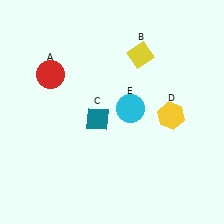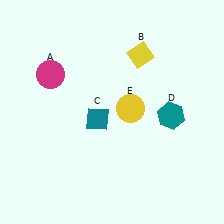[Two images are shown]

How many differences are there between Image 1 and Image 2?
There are 3 differences between the two images.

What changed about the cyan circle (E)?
In Image 1, E is cyan. In Image 2, it changed to yellow.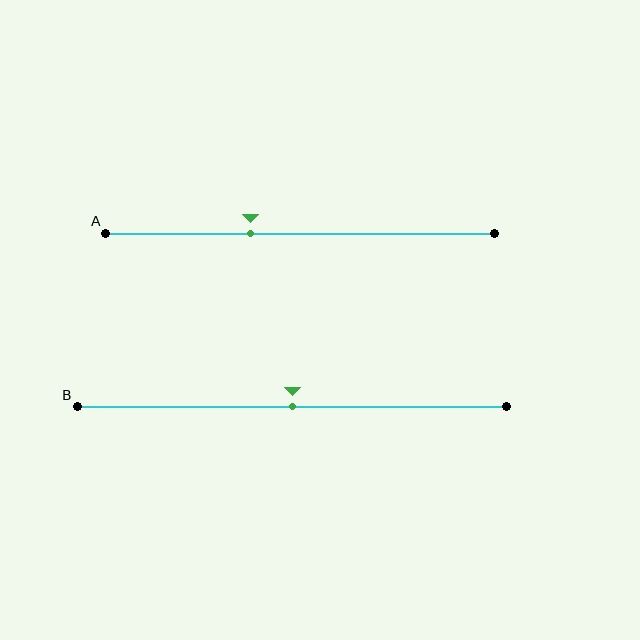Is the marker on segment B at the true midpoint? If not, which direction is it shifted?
Yes, the marker on segment B is at the true midpoint.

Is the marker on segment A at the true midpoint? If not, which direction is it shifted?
No, the marker on segment A is shifted to the left by about 13% of the segment length.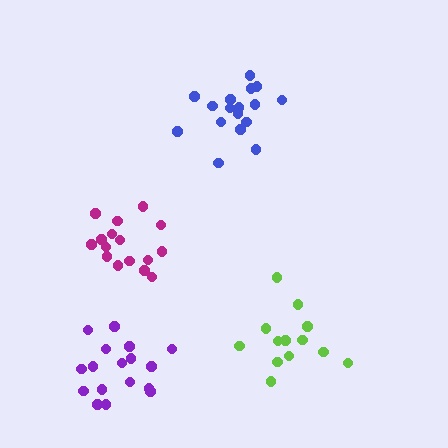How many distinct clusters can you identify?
There are 4 distinct clusters.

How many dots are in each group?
Group 1: 16 dots, Group 2: 17 dots, Group 3: 17 dots, Group 4: 13 dots (63 total).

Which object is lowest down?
The purple cluster is bottommost.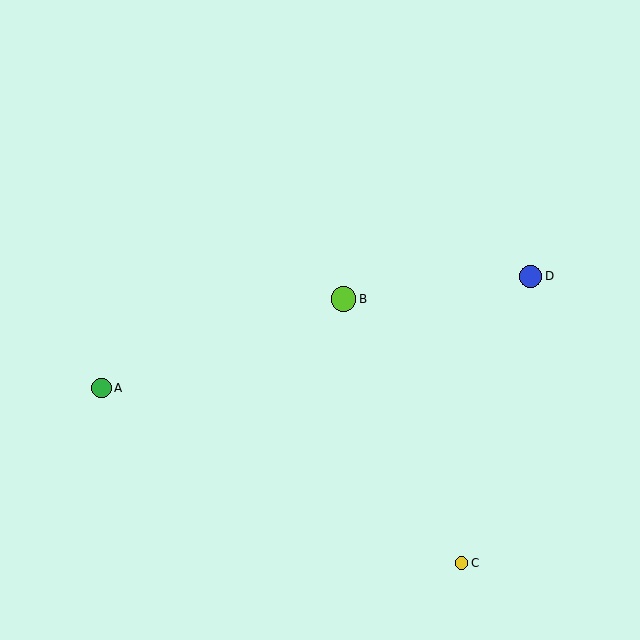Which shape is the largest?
The lime circle (labeled B) is the largest.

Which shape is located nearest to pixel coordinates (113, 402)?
The green circle (labeled A) at (101, 388) is nearest to that location.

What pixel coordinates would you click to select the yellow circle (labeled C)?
Click at (462, 563) to select the yellow circle C.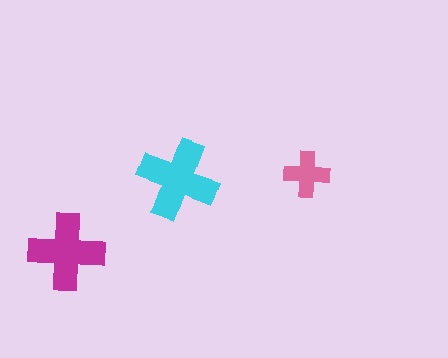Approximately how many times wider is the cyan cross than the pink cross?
About 2 times wider.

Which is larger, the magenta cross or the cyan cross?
The cyan one.